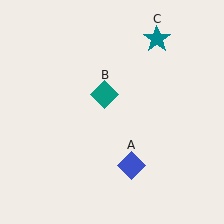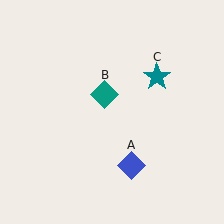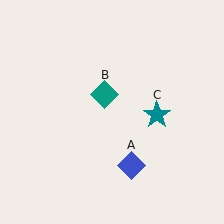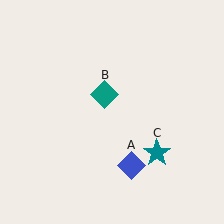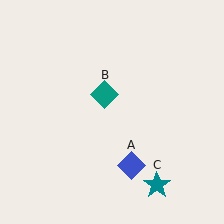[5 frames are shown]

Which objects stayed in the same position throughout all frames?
Blue diamond (object A) and teal diamond (object B) remained stationary.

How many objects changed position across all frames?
1 object changed position: teal star (object C).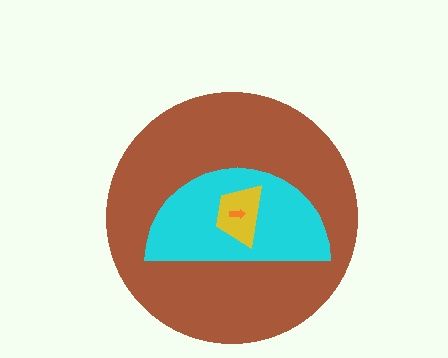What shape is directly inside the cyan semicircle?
The yellow trapezoid.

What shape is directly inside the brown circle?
The cyan semicircle.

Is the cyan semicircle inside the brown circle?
Yes.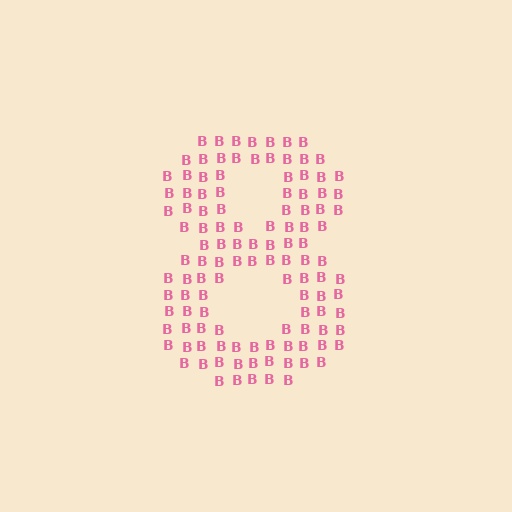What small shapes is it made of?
It is made of small letter B's.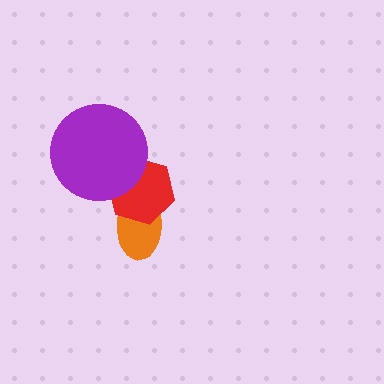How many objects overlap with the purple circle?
1 object overlaps with the purple circle.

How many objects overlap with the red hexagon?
2 objects overlap with the red hexagon.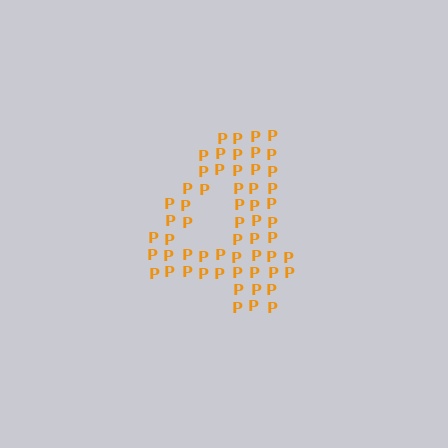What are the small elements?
The small elements are letter P's.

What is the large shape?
The large shape is the digit 4.